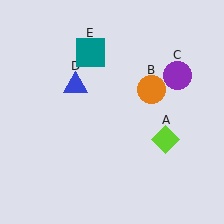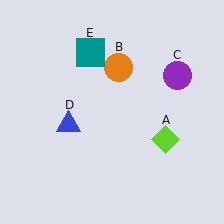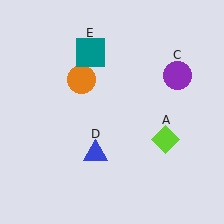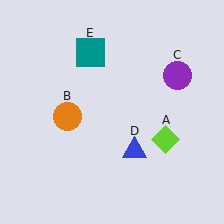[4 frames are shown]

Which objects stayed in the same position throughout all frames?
Lime diamond (object A) and purple circle (object C) and teal square (object E) remained stationary.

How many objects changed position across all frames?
2 objects changed position: orange circle (object B), blue triangle (object D).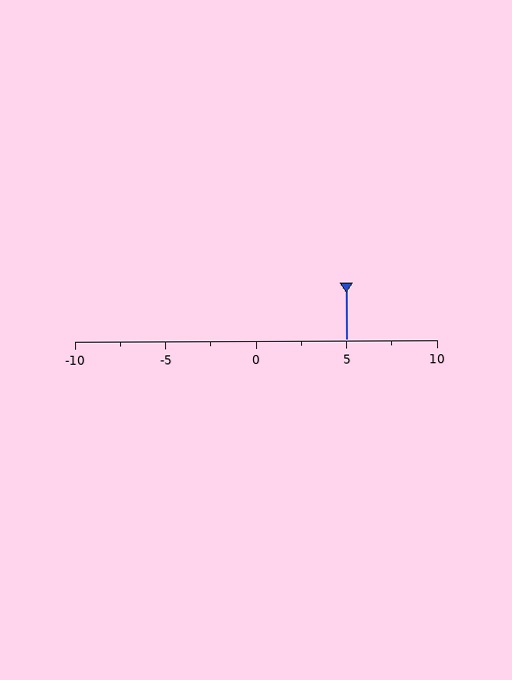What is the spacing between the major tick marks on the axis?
The major ticks are spaced 5 apart.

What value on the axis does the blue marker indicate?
The marker indicates approximately 5.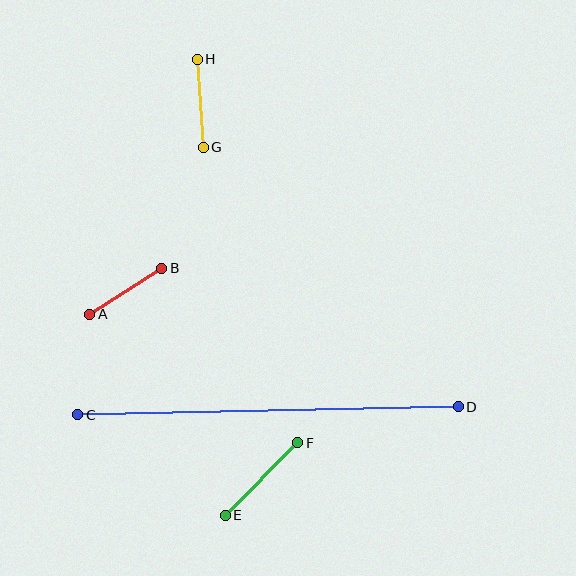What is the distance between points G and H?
The distance is approximately 88 pixels.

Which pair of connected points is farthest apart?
Points C and D are farthest apart.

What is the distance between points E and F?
The distance is approximately 102 pixels.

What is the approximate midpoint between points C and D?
The midpoint is at approximately (268, 411) pixels.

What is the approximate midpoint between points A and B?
The midpoint is at approximately (126, 291) pixels.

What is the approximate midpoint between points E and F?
The midpoint is at approximately (262, 479) pixels.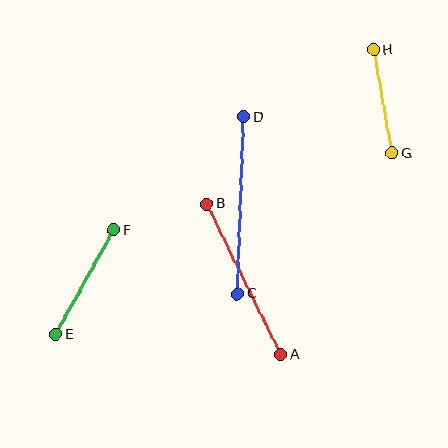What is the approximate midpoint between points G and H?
The midpoint is at approximately (383, 101) pixels.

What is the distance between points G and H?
The distance is approximately 105 pixels.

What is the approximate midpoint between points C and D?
The midpoint is at approximately (241, 205) pixels.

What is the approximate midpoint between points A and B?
The midpoint is at approximately (244, 279) pixels.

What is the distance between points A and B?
The distance is approximately 168 pixels.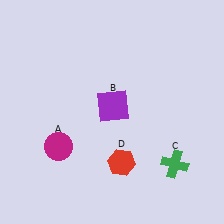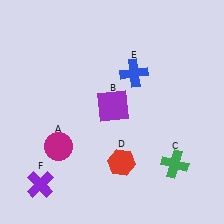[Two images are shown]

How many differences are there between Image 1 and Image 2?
There are 2 differences between the two images.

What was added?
A blue cross (E), a purple cross (F) were added in Image 2.